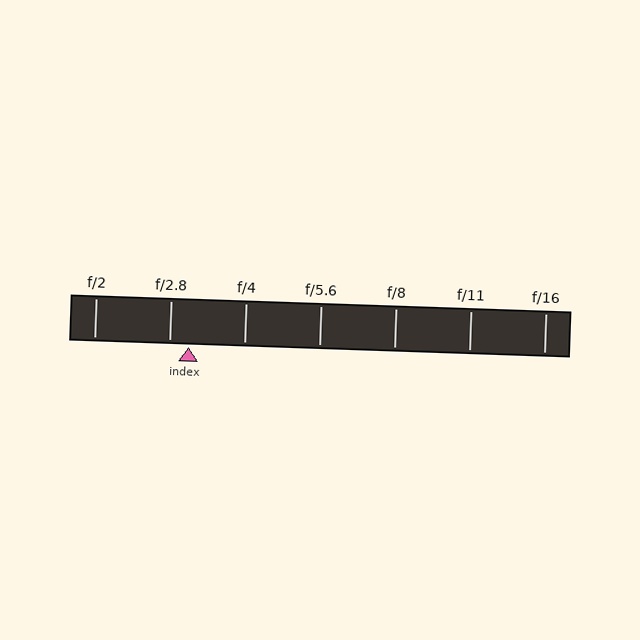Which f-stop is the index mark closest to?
The index mark is closest to f/2.8.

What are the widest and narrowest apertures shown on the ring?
The widest aperture shown is f/2 and the narrowest is f/16.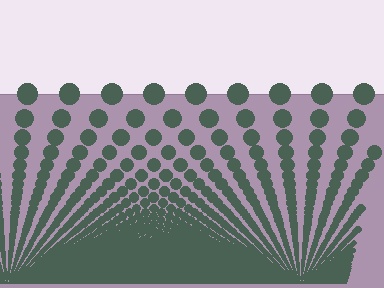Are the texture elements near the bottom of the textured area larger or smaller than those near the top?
Smaller. The gradient is inverted — elements near the bottom are smaller and denser.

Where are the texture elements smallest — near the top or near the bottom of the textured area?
Near the bottom.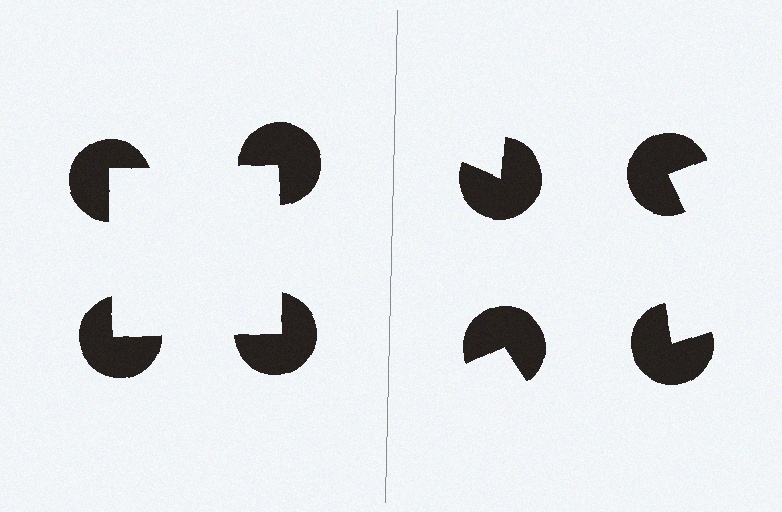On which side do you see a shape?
An illusory square appears on the left side. On the right side the wedge cuts are rotated, so no coherent shape forms.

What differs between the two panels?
The pac-man discs are positioned identically on both sides; only the wedge orientations differ. On the left they align to a square; on the right they are misaligned.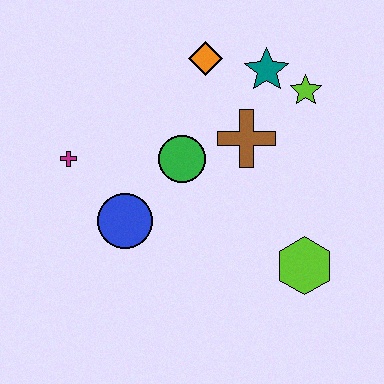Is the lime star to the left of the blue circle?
No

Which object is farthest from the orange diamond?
The lime hexagon is farthest from the orange diamond.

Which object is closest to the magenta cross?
The blue circle is closest to the magenta cross.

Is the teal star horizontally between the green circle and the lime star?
Yes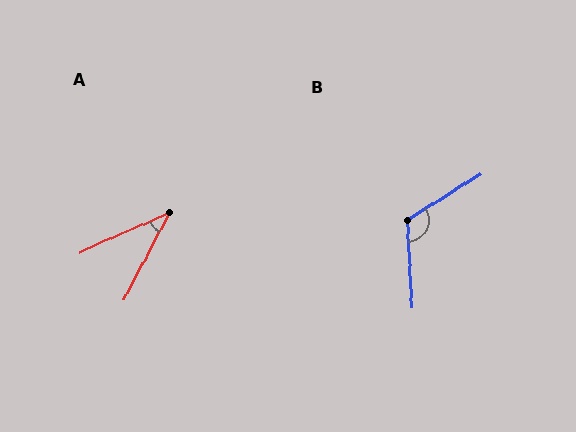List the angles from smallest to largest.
A (38°), B (119°).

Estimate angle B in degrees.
Approximately 119 degrees.